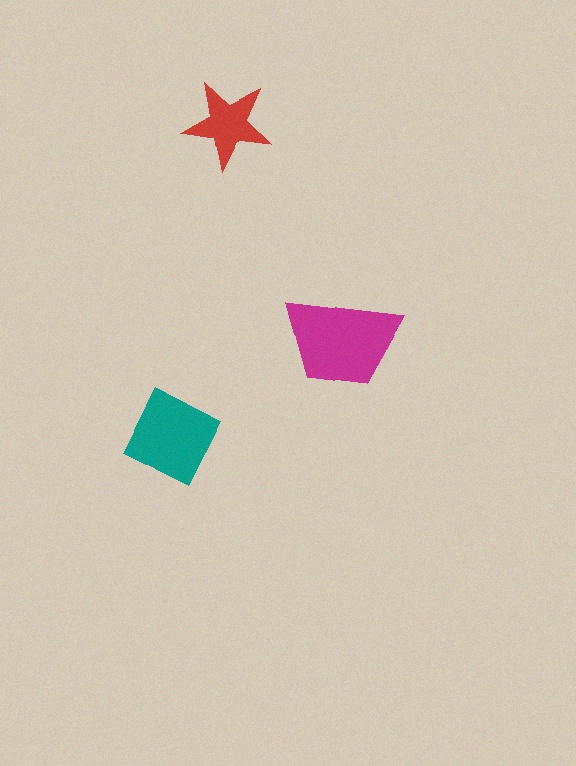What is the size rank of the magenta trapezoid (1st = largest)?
1st.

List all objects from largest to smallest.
The magenta trapezoid, the teal square, the red star.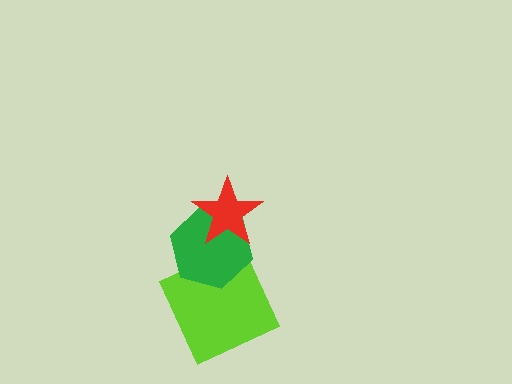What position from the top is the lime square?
The lime square is 3rd from the top.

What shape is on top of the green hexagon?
The red star is on top of the green hexagon.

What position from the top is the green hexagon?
The green hexagon is 2nd from the top.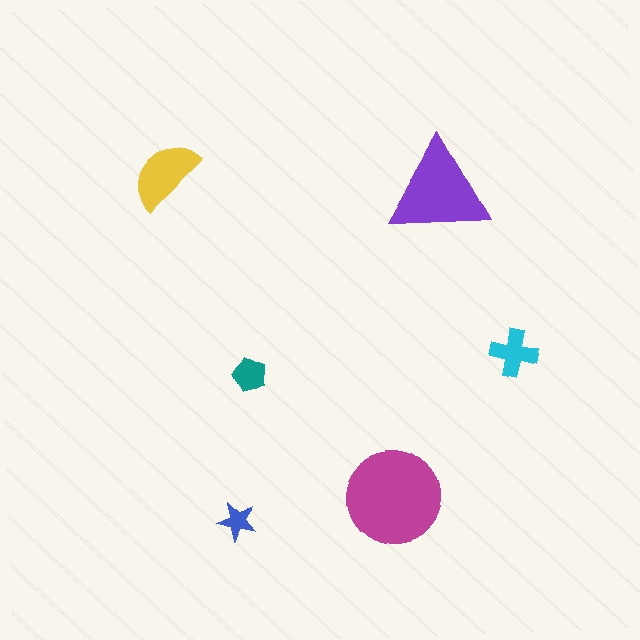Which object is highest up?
The yellow semicircle is topmost.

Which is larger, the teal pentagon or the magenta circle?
The magenta circle.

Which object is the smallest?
The blue star.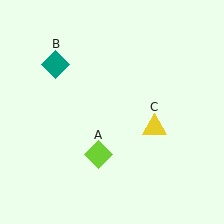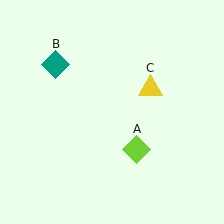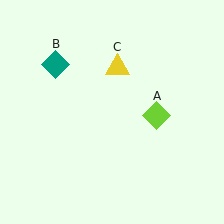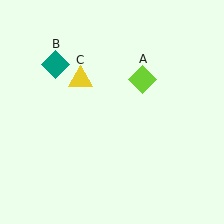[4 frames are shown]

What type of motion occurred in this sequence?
The lime diamond (object A), yellow triangle (object C) rotated counterclockwise around the center of the scene.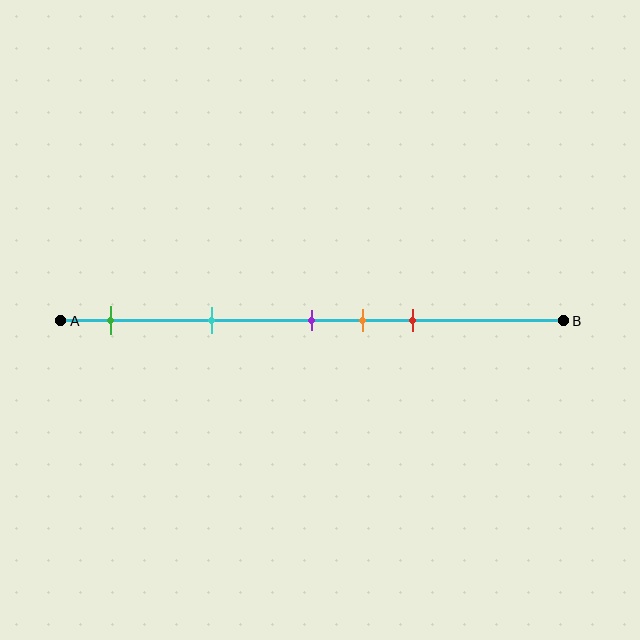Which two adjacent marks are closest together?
The purple and orange marks are the closest adjacent pair.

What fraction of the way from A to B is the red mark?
The red mark is approximately 70% (0.7) of the way from A to B.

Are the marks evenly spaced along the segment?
No, the marks are not evenly spaced.